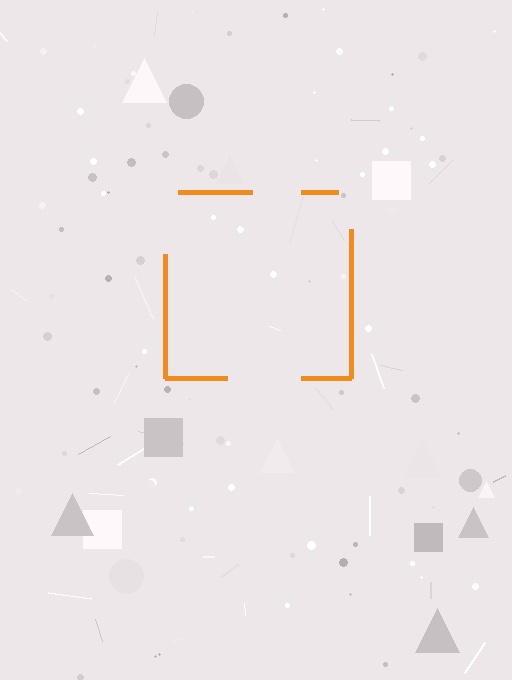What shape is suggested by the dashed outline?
The dashed outline suggests a square.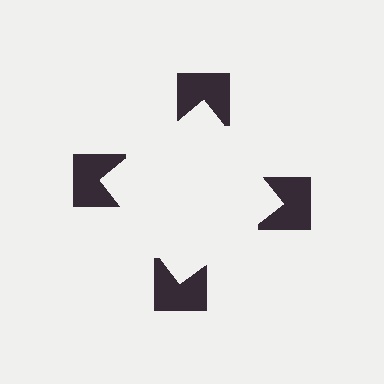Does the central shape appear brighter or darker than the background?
It typically appears slightly brighter than the background, even though no actual brightness change is drawn.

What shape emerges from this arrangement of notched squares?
An illusory square — its edges are inferred from the aligned wedge cuts in the notched squares, not physically drawn.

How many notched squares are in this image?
There are 4 — one at each vertex of the illusory square.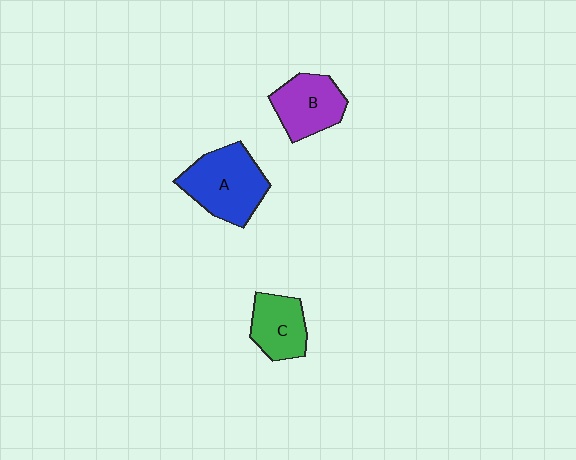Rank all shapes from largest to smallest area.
From largest to smallest: A (blue), B (purple), C (green).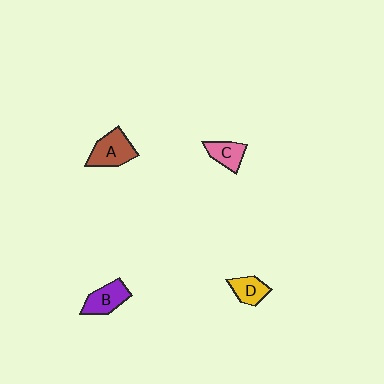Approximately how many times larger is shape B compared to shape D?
Approximately 1.3 times.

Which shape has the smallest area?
Shape D (yellow).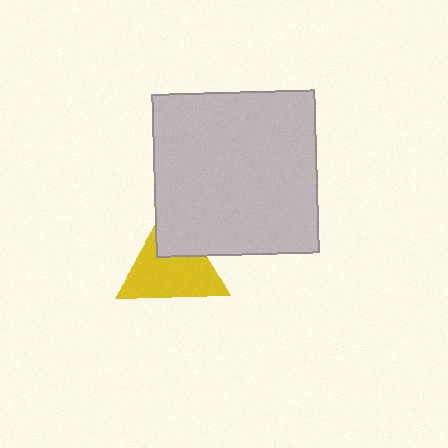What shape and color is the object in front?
The object in front is a light gray square.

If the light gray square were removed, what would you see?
You would see the complete yellow triangle.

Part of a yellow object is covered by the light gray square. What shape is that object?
It is a triangle.